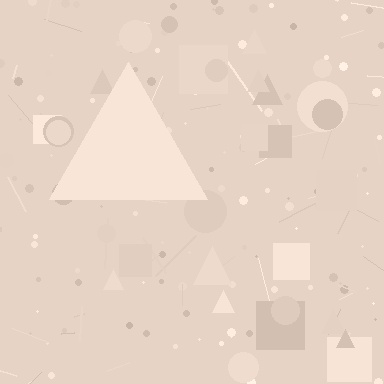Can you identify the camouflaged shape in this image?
The camouflaged shape is a triangle.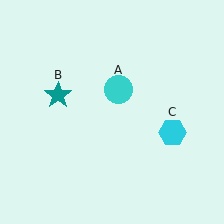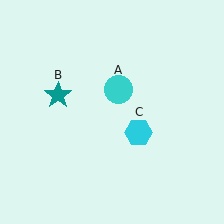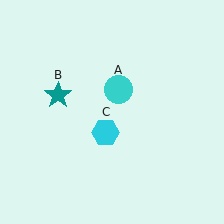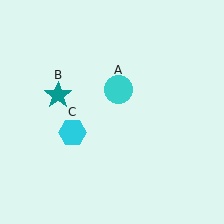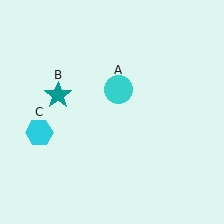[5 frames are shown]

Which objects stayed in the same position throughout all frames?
Cyan circle (object A) and teal star (object B) remained stationary.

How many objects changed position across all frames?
1 object changed position: cyan hexagon (object C).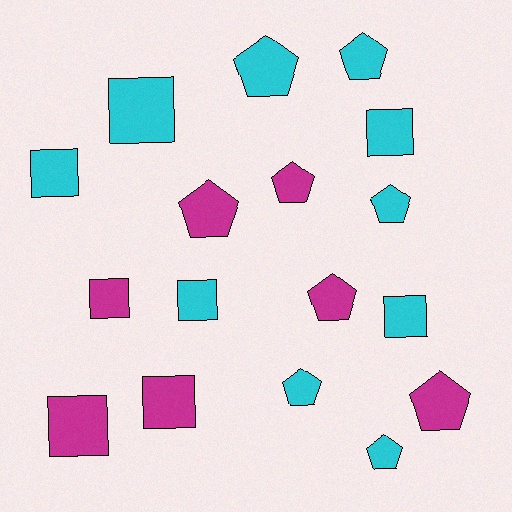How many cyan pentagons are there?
There are 5 cyan pentagons.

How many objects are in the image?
There are 17 objects.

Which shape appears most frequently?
Pentagon, with 9 objects.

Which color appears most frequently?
Cyan, with 10 objects.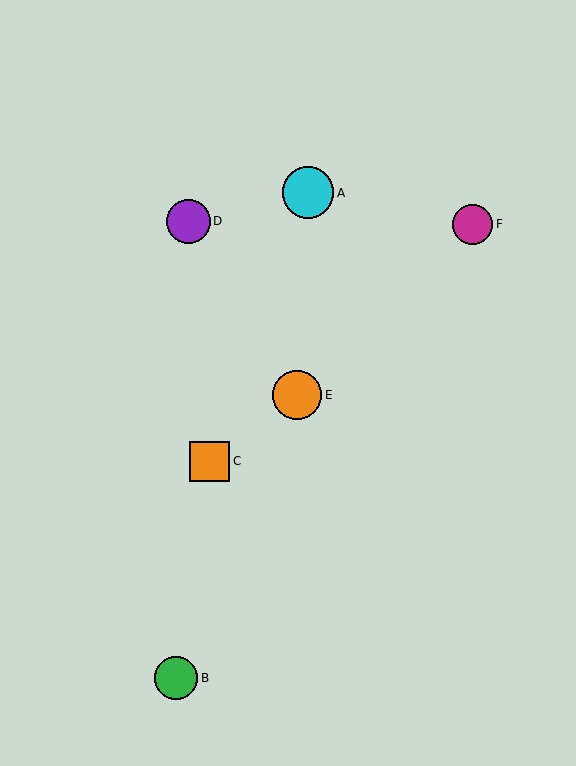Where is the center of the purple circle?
The center of the purple circle is at (188, 221).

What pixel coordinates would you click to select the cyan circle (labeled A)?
Click at (308, 193) to select the cyan circle A.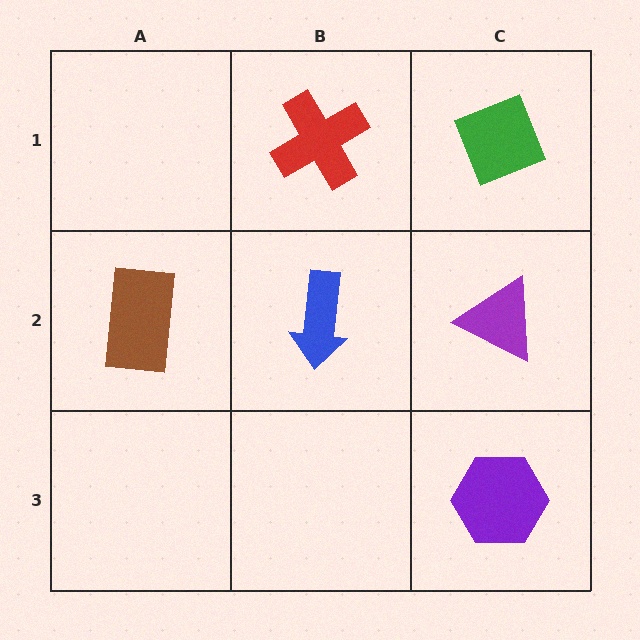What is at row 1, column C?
A green diamond.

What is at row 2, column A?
A brown rectangle.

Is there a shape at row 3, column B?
No, that cell is empty.